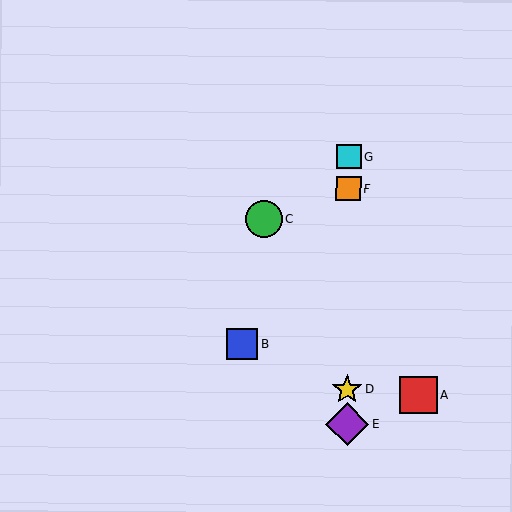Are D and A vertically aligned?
No, D is at x≈347 and A is at x≈419.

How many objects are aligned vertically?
4 objects (D, E, F, G) are aligned vertically.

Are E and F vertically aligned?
Yes, both are at x≈347.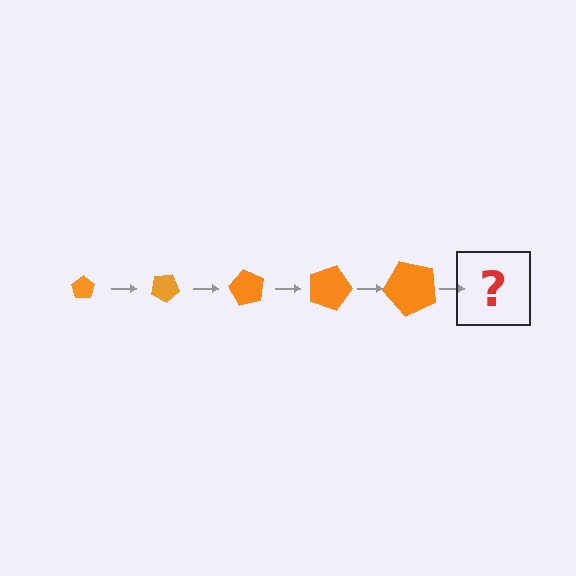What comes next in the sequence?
The next element should be a pentagon, larger than the previous one and rotated 150 degrees from the start.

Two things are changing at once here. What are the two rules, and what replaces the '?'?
The two rules are that the pentagon grows larger each step and it rotates 30 degrees each step. The '?' should be a pentagon, larger than the previous one and rotated 150 degrees from the start.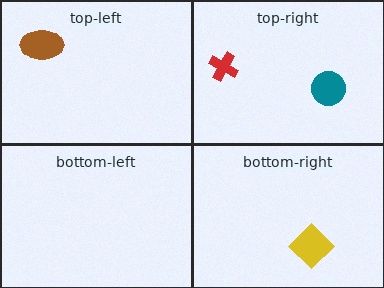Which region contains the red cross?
The top-right region.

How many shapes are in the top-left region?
1.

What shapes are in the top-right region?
The teal circle, the red cross.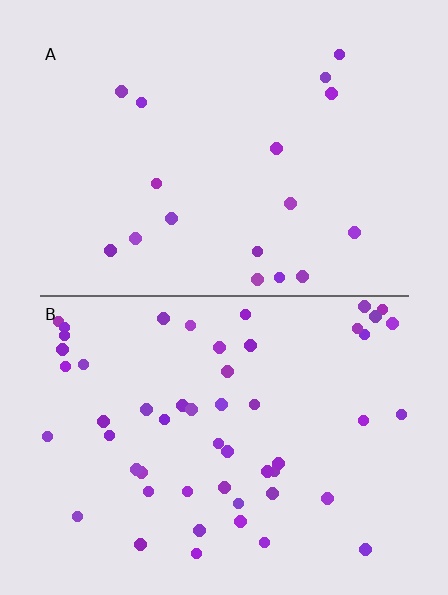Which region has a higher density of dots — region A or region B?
B (the bottom).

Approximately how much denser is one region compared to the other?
Approximately 3.0× — region B over region A.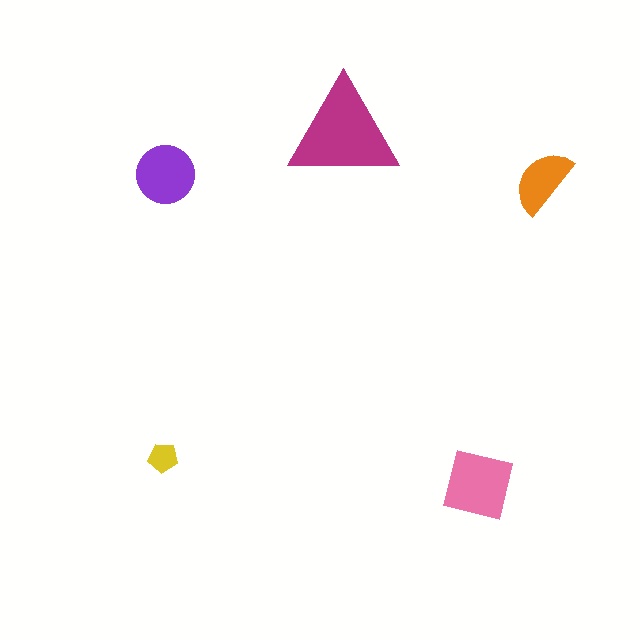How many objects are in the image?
There are 5 objects in the image.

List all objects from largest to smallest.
The magenta triangle, the pink square, the purple circle, the orange semicircle, the yellow pentagon.